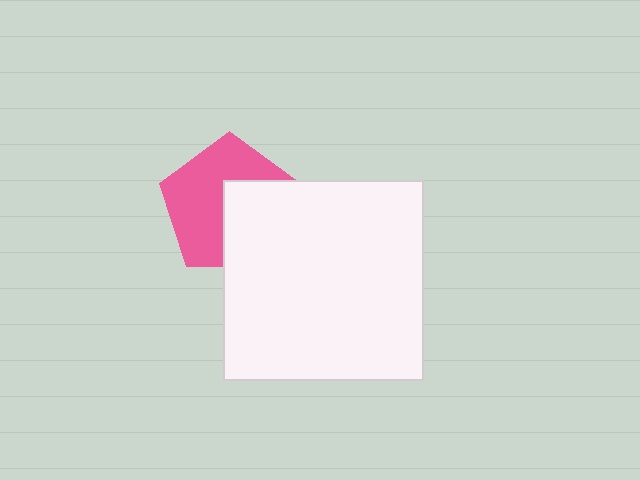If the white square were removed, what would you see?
You would see the complete pink pentagon.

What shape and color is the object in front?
The object in front is a white square.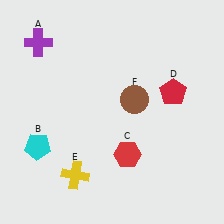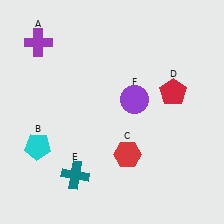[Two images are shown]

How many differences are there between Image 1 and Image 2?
There are 2 differences between the two images.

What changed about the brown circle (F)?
In Image 1, F is brown. In Image 2, it changed to purple.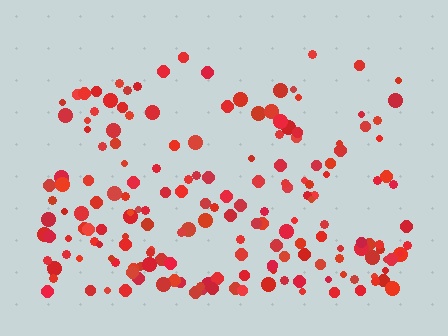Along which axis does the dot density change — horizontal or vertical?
Vertical.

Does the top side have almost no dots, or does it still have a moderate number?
Still a moderate number, just noticeably fewer than the bottom.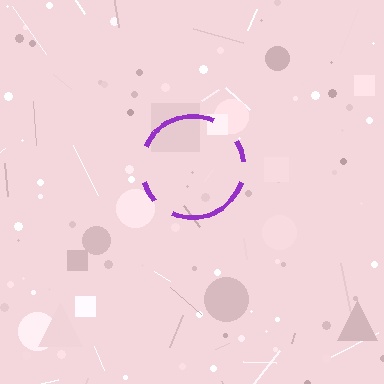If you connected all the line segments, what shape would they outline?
They would outline a circle.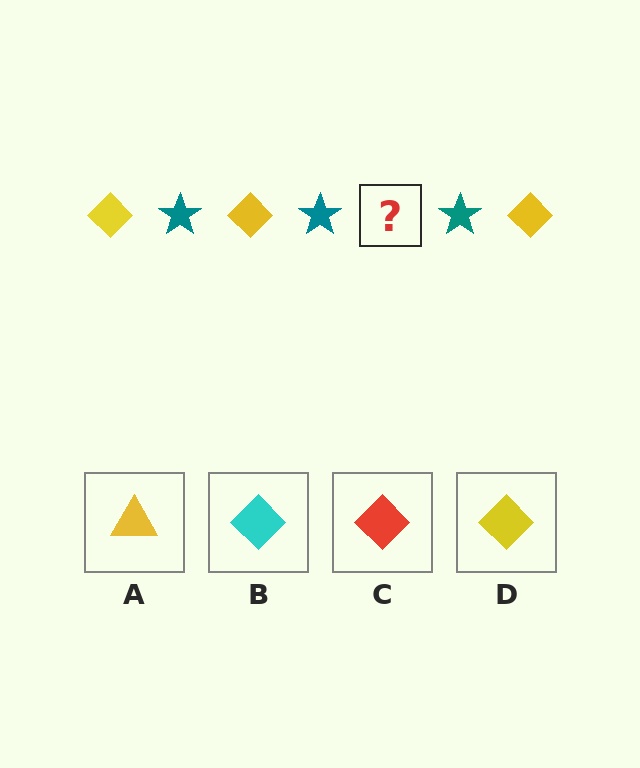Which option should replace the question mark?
Option D.